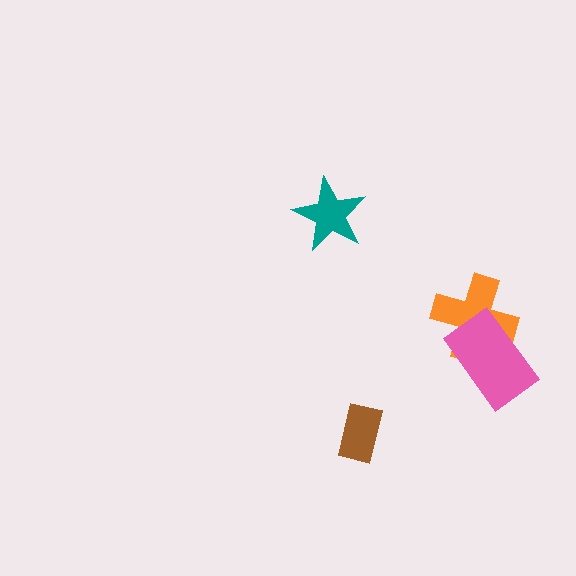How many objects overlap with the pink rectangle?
1 object overlaps with the pink rectangle.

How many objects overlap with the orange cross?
1 object overlaps with the orange cross.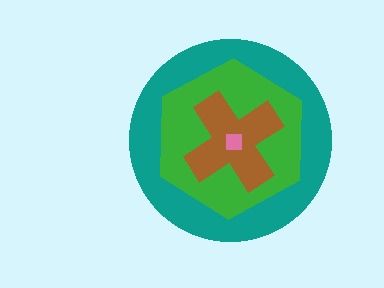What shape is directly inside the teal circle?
The green hexagon.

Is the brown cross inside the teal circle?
Yes.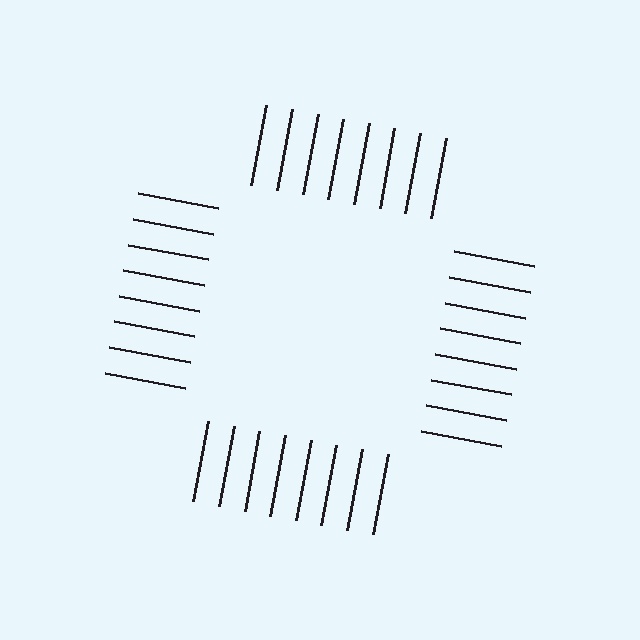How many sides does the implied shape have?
4 sides — the line-ends trace a square.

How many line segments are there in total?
32 — 8 along each of the 4 edges.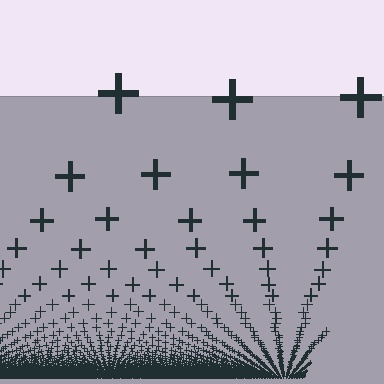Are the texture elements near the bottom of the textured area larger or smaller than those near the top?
Smaller. The gradient is inverted — elements near the bottom are smaller and denser.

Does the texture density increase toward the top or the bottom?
Density increases toward the bottom.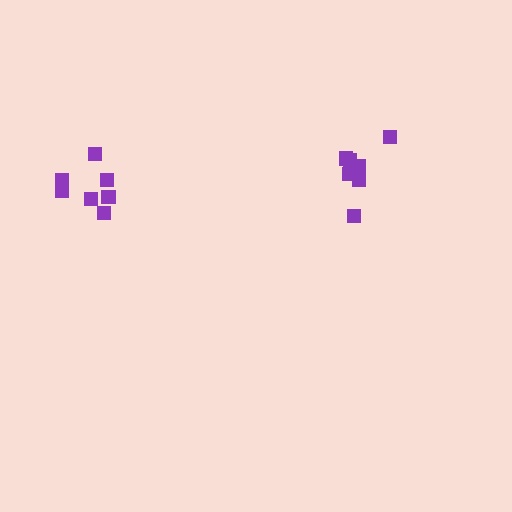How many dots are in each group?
Group 1: 8 dots, Group 2: 7 dots (15 total).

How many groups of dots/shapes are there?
There are 2 groups.